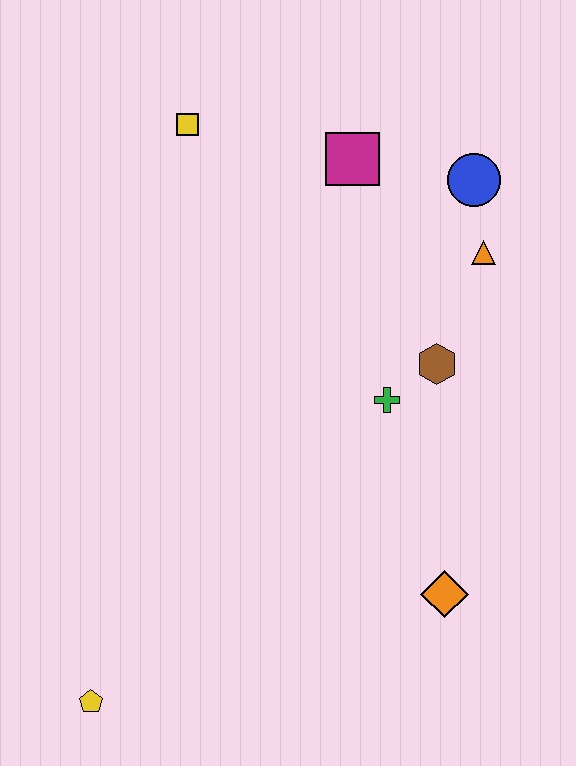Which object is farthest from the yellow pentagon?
The blue circle is farthest from the yellow pentagon.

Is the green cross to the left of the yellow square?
No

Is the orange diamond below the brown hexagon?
Yes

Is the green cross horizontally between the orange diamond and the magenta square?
Yes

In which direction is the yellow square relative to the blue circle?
The yellow square is to the left of the blue circle.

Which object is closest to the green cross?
The brown hexagon is closest to the green cross.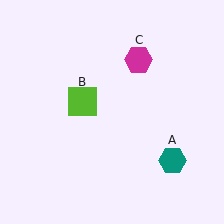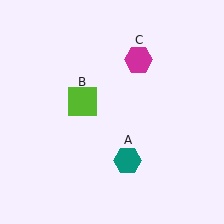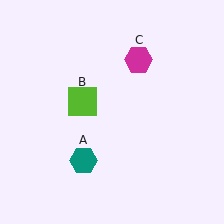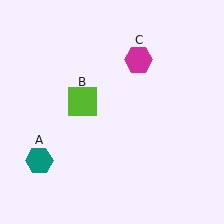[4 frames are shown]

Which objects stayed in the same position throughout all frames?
Lime square (object B) and magenta hexagon (object C) remained stationary.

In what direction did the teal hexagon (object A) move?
The teal hexagon (object A) moved left.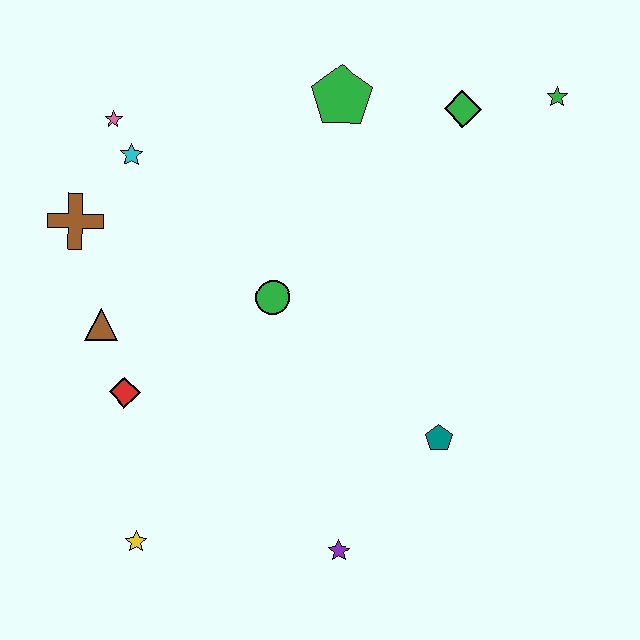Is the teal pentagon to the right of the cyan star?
Yes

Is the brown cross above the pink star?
No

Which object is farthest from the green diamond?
The yellow star is farthest from the green diamond.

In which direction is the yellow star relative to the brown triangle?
The yellow star is below the brown triangle.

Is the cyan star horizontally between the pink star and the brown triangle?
No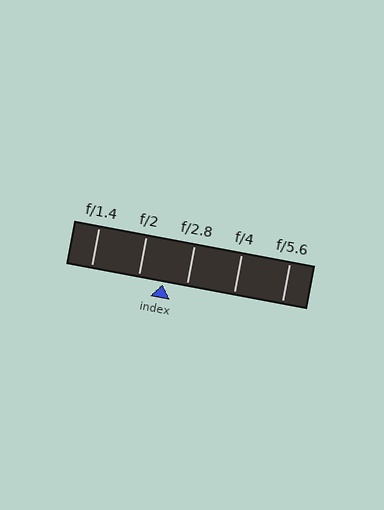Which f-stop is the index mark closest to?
The index mark is closest to f/2.8.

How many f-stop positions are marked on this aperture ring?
There are 5 f-stop positions marked.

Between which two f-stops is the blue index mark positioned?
The index mark is between f/2 and f/2.8.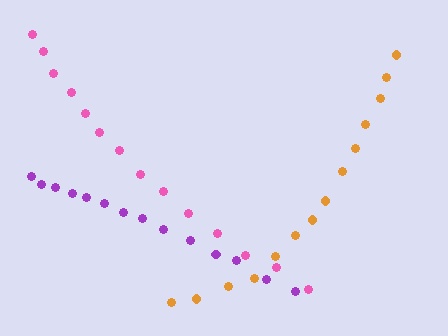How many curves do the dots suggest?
There are 3 distinct paths.